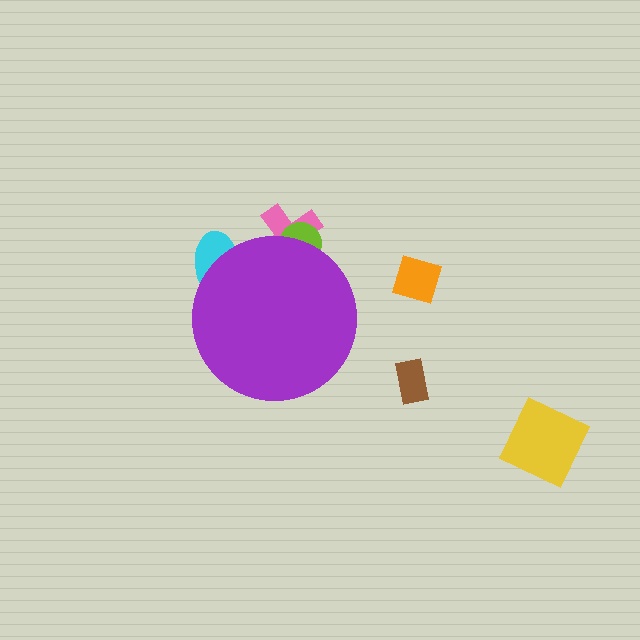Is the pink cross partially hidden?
Yes, the pink cross is partially hidden behind the purple circle.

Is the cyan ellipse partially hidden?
Yes, the cyan ellipse is partially hidden behind the purple circle.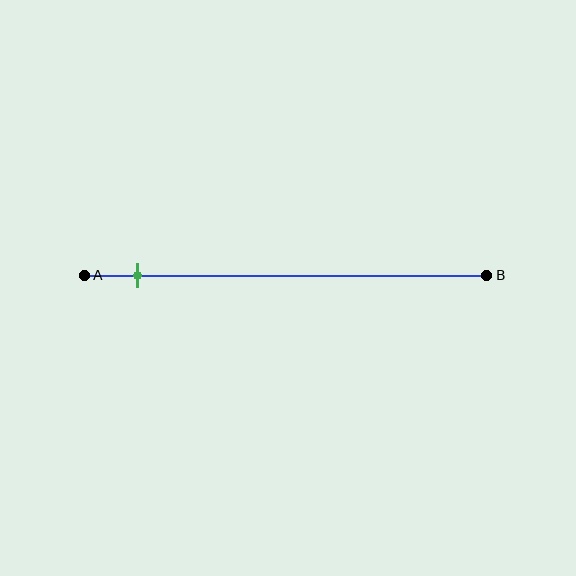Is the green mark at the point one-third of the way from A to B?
No, the mark is at about 15% from A, not at the 33% one-third point.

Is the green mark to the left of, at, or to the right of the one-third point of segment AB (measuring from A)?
The green mark is to the left of the one-third point of segment AB.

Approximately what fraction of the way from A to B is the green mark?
The green mark is approximately 15% of the way from A to B.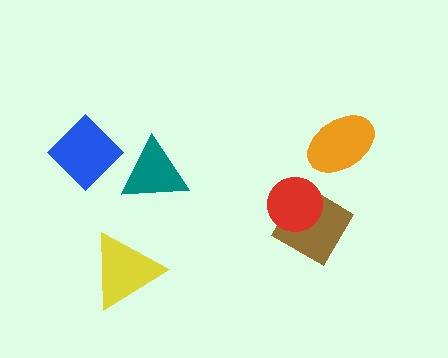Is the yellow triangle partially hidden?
No, no other shape covers it.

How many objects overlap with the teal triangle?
0 objects overlap with the teal triangle.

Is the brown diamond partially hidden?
Yes, it is partially covered by another shape.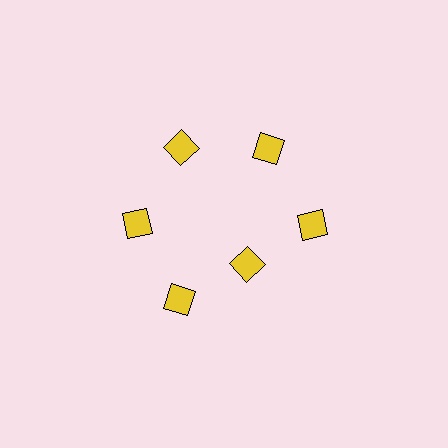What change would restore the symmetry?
The symmetry would be restored by moving it outward, back onto the ring so that all 6 diamonds sit at equal angles and equal distance from the center.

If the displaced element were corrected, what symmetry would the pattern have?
It would have 6-fold rotational symmetry — the pattern would map onto itself every 60 degrees.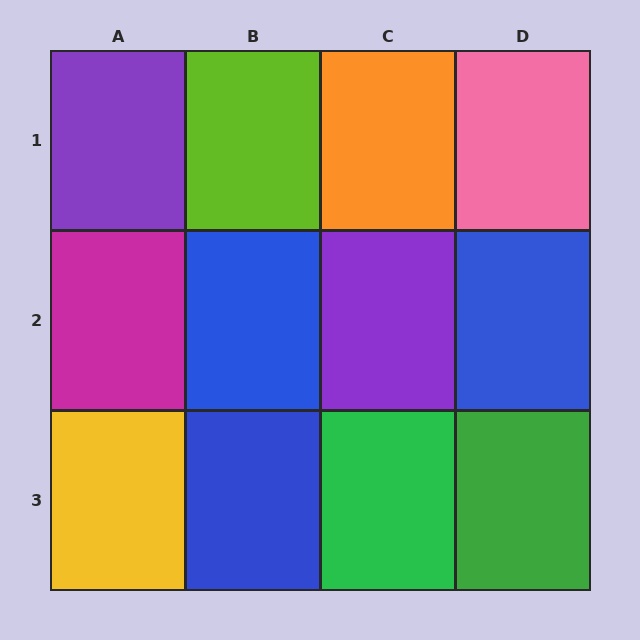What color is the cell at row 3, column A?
Yellow.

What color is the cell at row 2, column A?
Magenta.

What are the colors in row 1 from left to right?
Purple, lime, orange, pink.